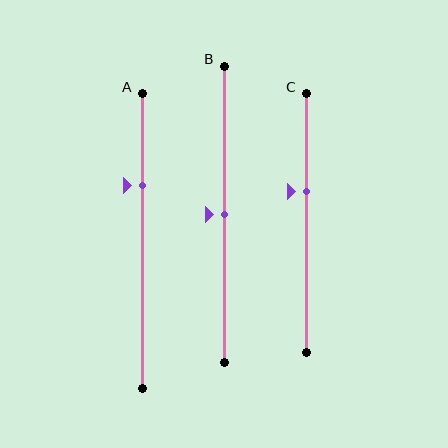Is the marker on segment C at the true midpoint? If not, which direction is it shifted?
No, the marker on segment C is shifted upward by about 12% of the segment length.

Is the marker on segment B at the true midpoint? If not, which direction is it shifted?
Yes, the marker on segment B is at the true midpoint.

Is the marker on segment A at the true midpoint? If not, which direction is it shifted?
No, the marker on segment A is shifted upward by about 19% of the segment length.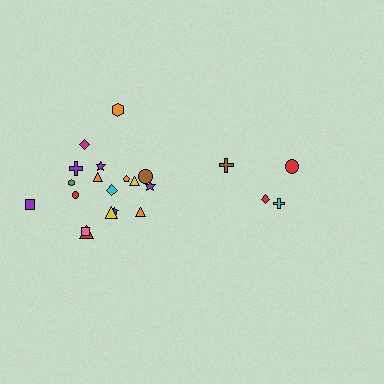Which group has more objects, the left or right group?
The left group.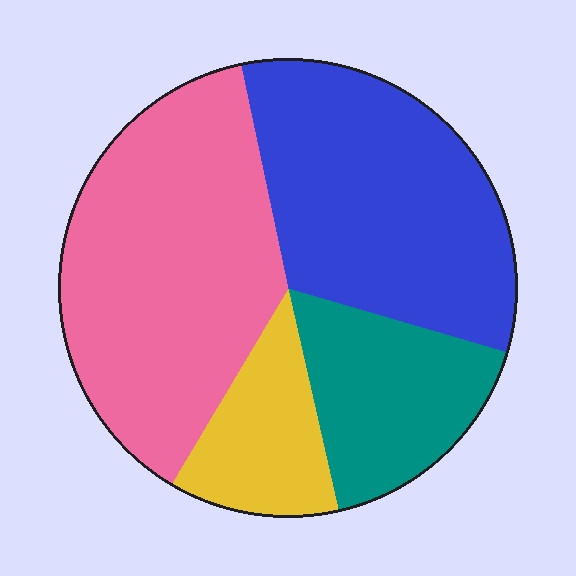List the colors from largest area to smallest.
From largest to smallest: pink, blue, teal, yellow.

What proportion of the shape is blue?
Blue covers roughly 35% of the shape.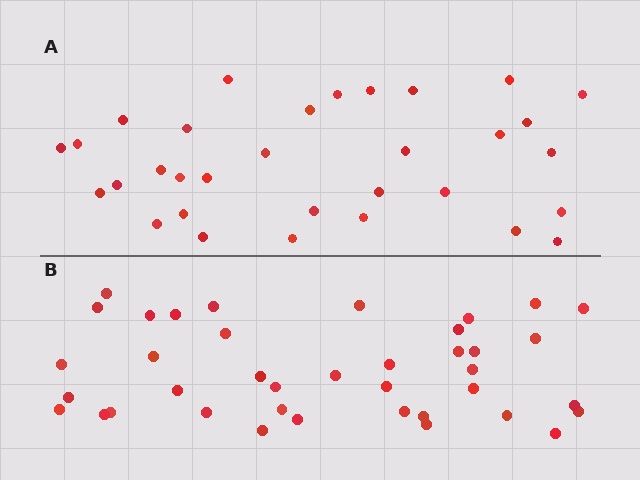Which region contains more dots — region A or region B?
Region B (the bottom region) has more dots.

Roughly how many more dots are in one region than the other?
Region B has roughly 8 or so more dots than region A.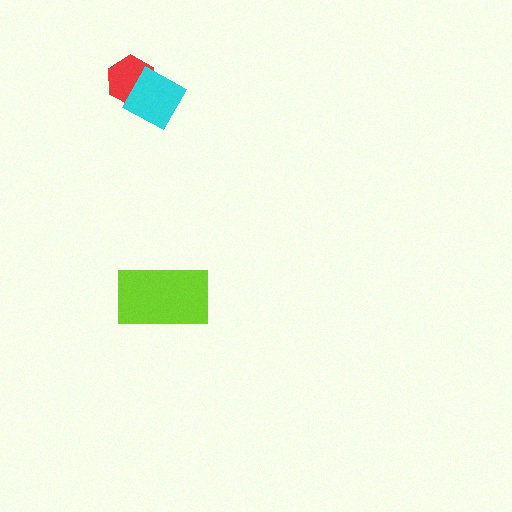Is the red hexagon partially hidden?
Yes, it is partially covered by another shape.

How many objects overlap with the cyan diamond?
1 object overlaps with the cyan diamond.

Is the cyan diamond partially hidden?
No, no other shape covers it.